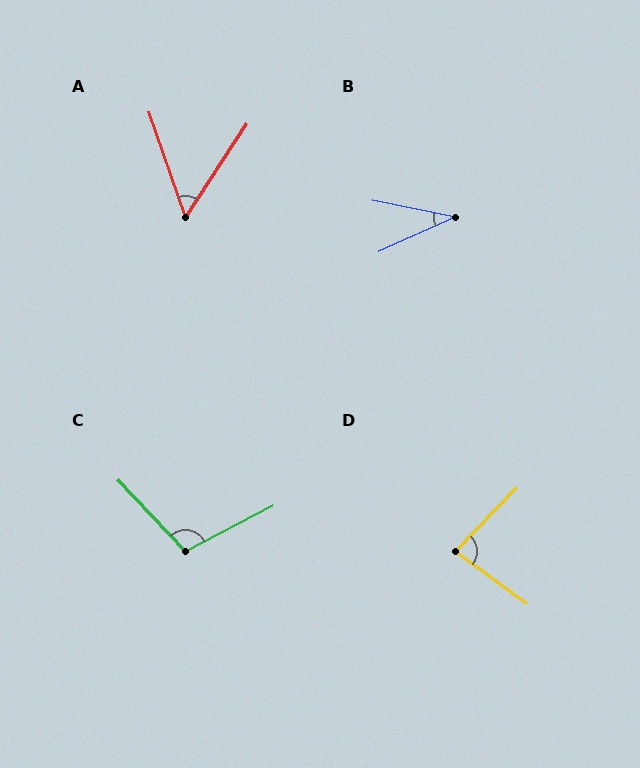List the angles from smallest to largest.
B (36°), A (53°), D (82°), C (106°).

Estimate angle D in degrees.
Approximately 82 degrees.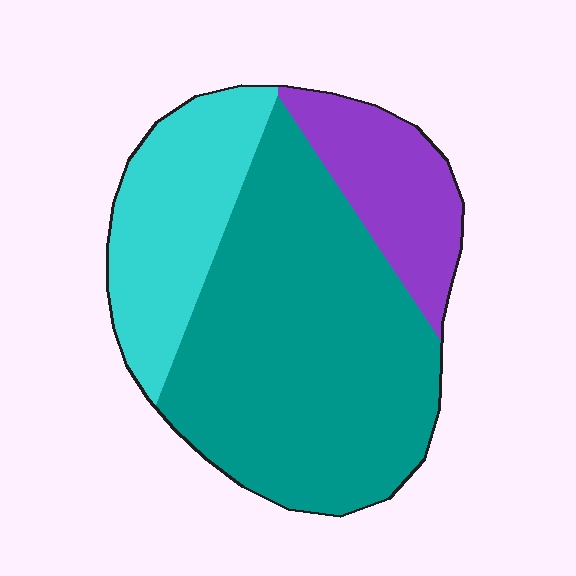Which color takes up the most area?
Teal, at roughly 60%.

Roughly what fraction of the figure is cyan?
Cyan takes up about one quarter (1/4) of the figure.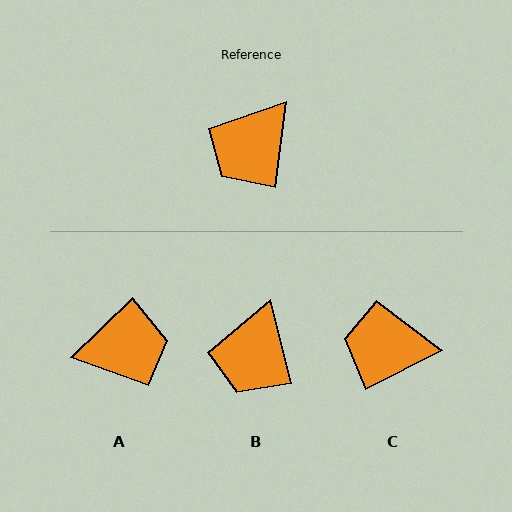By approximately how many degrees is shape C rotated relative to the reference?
Approximately 56 degrees clockwise.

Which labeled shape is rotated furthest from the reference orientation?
A, about 141 degrees away.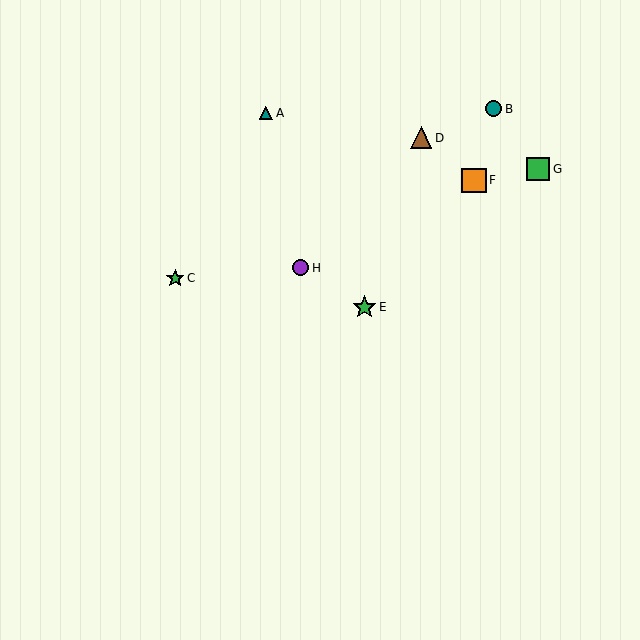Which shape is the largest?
The orange square (labeled F) is the largest.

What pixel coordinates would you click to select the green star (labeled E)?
Click at (364, 307) to select the green star E.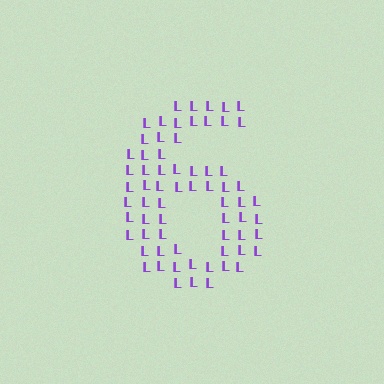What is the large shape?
The large shape is the digit 6.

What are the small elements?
The small elements are letter L's.